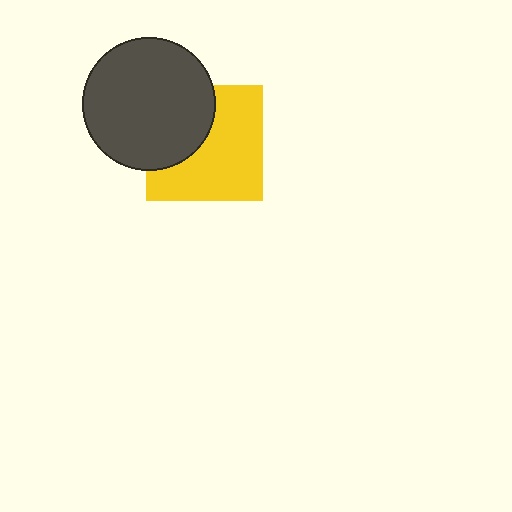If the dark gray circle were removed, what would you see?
You would see the complete yellow square.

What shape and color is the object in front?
The object in front is a dark gray circle.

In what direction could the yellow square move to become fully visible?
The yellow square could move right. That would shift it out from behind the dark gray circle entirely.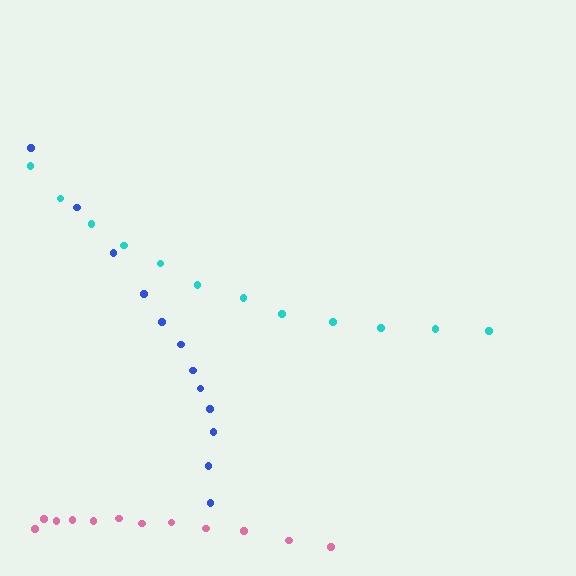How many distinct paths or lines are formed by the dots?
There are 3 distinct paths.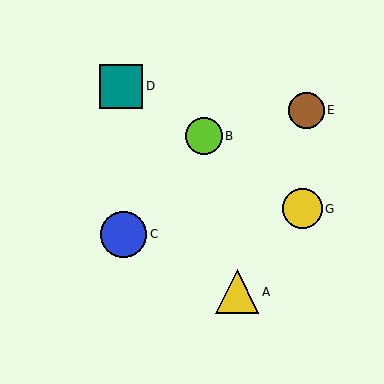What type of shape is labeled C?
Shape C is a blue circle.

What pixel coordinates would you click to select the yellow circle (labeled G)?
Click at (302, 209) to select the yellow circle G.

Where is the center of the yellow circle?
The center of the yellow circle is at (302, 209).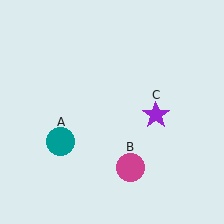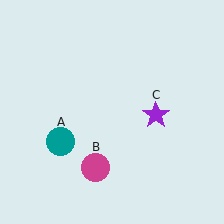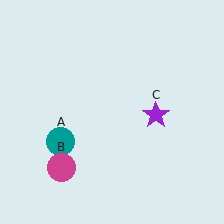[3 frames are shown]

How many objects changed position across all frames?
1 object changed position: magenta circle (object B).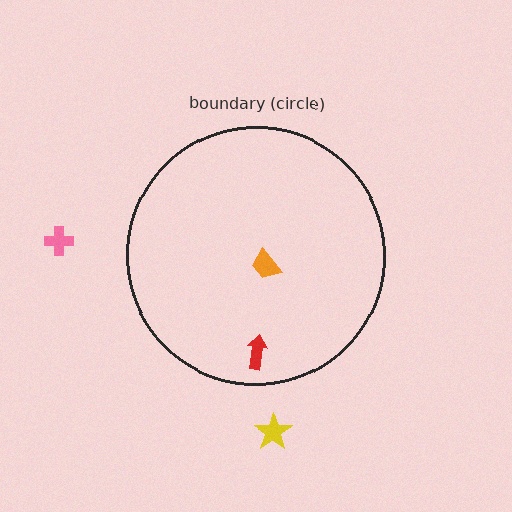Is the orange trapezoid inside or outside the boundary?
Inside.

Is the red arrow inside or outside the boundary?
Inside.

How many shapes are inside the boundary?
2 inside, 2 outside.